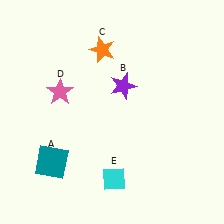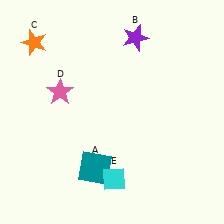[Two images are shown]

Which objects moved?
The objects that moved are: the teal square (A), the purple star (B), the orange star (C).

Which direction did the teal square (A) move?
The teal square (A) moved right.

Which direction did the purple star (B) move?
The purple star (B) moved up.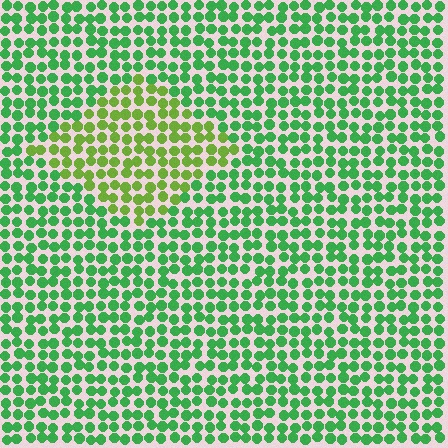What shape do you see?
I see a diamond.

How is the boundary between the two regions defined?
The boundary is defined purely by a slight shift in hue (about 38 degrees). Spacing, size, and orientation are identical on both sides.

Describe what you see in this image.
The image is filled with small green elements in a uniform arrangement. A diamond-shaped region is visible where the elements are tinted to a slightly different hue, forming a subtle color boundary.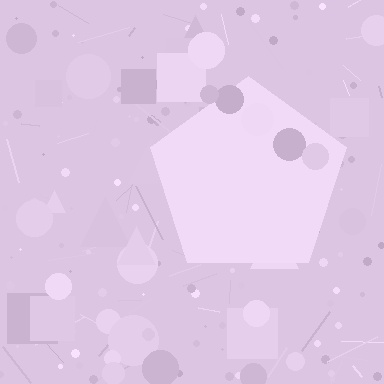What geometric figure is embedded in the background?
A pentagon is embedded in the background.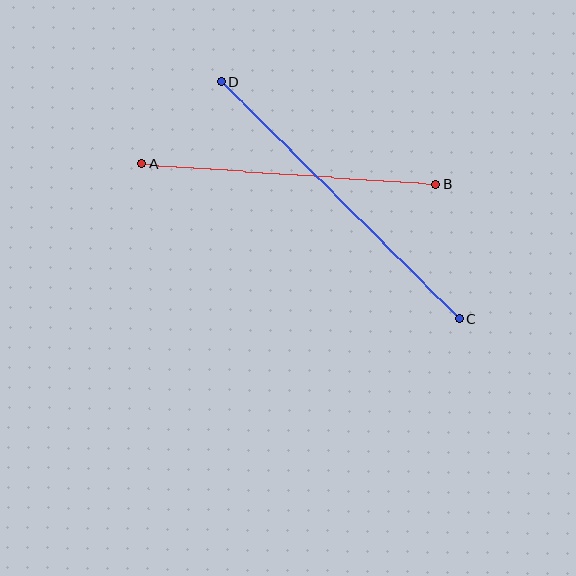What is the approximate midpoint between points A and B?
The midpoint is at approximately (289, 174) pixels.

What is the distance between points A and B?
The distance is approximately 295 pixels.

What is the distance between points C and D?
The distance is approximately 335 pixels.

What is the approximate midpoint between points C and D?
The midpoint is at approximately (340, 200) pixels.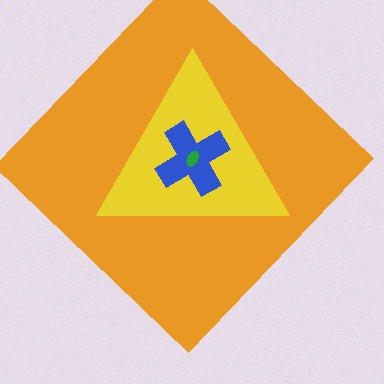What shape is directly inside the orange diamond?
The yellow triangle.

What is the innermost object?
The green ellipse.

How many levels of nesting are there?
4.